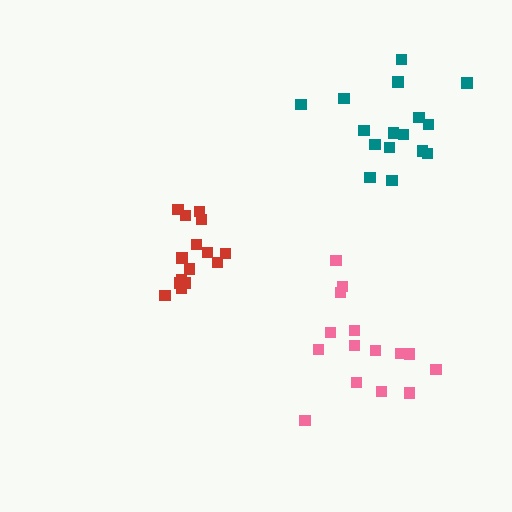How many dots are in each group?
Group 1: 15 dots, Group 2: 15 dots, Group 3: 16 dots (46 total).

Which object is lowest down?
The pink cluster is bottommost.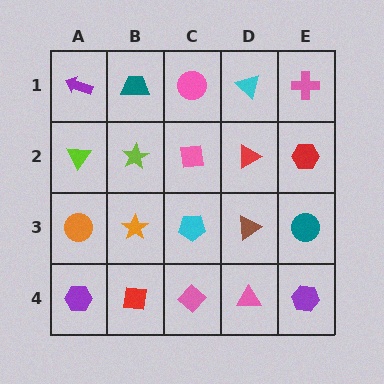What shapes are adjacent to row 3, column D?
A red triangle (row 2, column D), a pink triangle (row 4, column D), a cyan pentagon (row 3, column C), a teal circle (row 3, column E).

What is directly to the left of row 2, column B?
A lime triangle.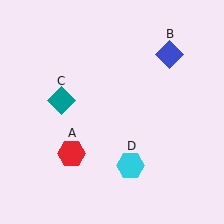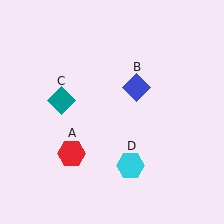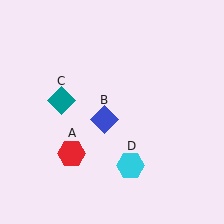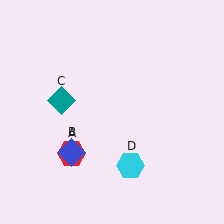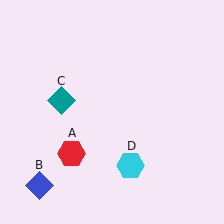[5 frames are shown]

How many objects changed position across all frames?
1 object changed position: blue diamond (object B).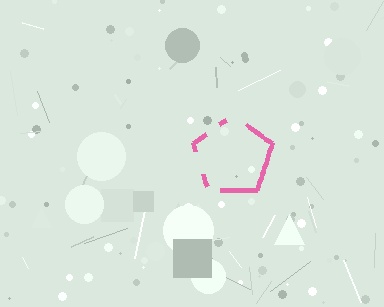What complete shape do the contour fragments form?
The contour fragments form a pentagon.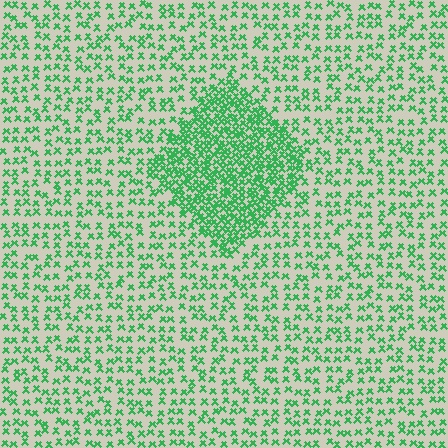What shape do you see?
I see a diamond.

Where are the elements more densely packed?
The elements are more densely packed inside the diamond boundary.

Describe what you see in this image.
The image contains small green elements arranged at two different densities. A diamond-shaped region is visible where the elements are more densely packed than the surrounding area.